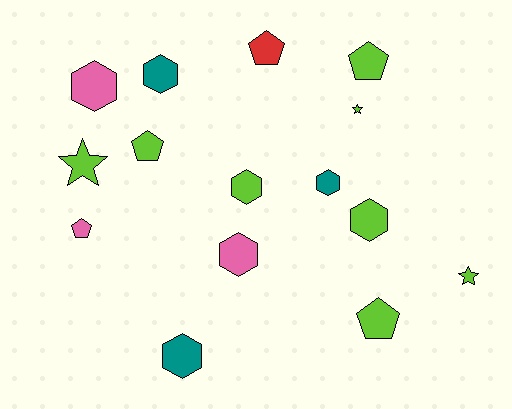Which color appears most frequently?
Lime, with 8 objects.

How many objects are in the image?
There are 15 objects.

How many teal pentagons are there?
There are no teal pentagons.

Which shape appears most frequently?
Hexagon, with 7 objects.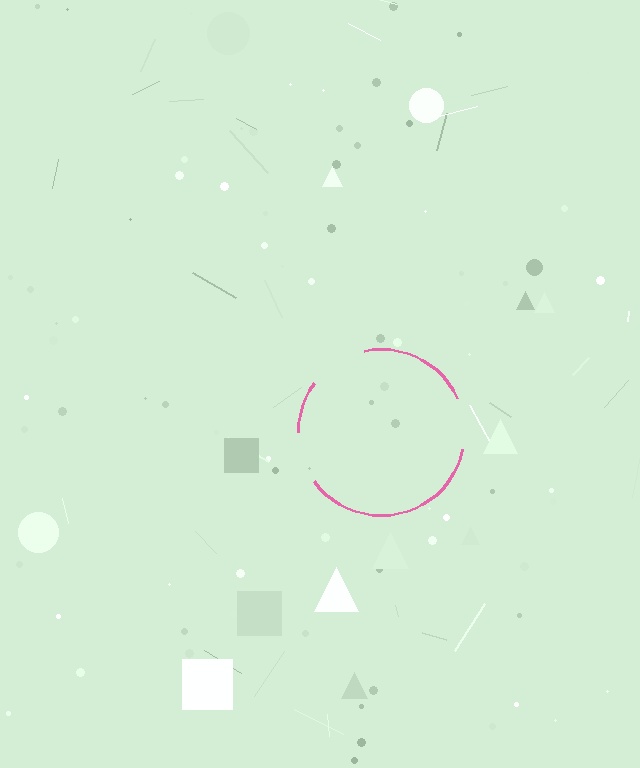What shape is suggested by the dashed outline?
The dashed outline suggests a circle.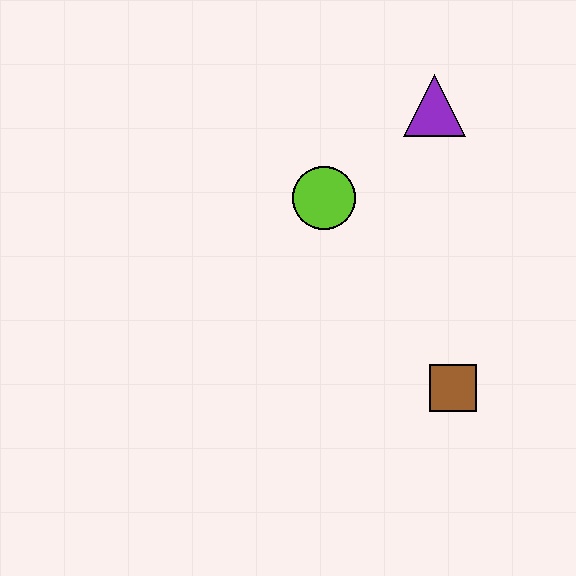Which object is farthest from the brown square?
The purple triangle is farthest from the brown square.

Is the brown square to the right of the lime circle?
Yes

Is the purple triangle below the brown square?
No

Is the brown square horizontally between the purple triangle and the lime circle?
No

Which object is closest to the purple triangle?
The lime circle is closest to the purple triangle.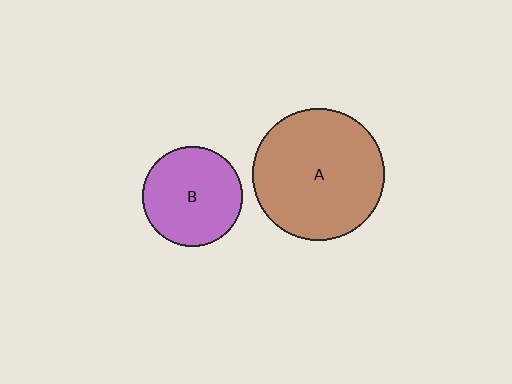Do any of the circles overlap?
No, none of the circles overlap.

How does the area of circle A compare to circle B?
Approximately 1.7 times.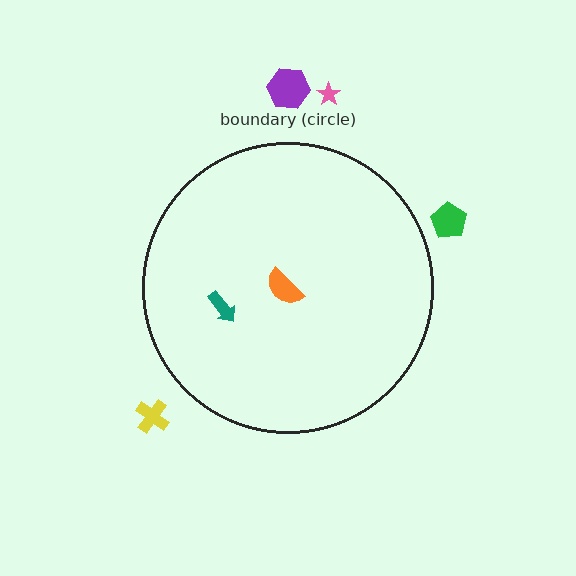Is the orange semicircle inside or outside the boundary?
Inside.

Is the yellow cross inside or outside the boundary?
Outside.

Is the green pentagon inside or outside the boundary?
Outside.